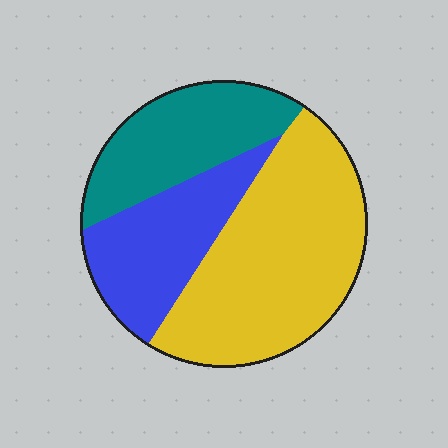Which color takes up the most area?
Yellow, at roughly 50%.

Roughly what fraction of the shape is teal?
Teal covers 26% of the shape.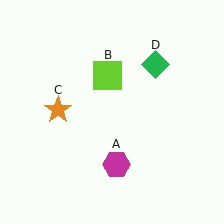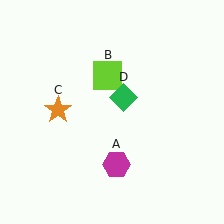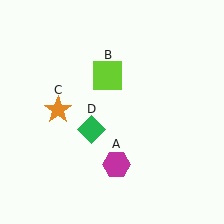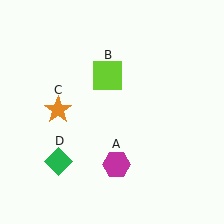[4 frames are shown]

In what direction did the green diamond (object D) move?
The green diamond (object D) moved down and to the left.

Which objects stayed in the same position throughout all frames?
Magenta hexagon (object A) and lime square (object B) and orange star (object C) remained stationary.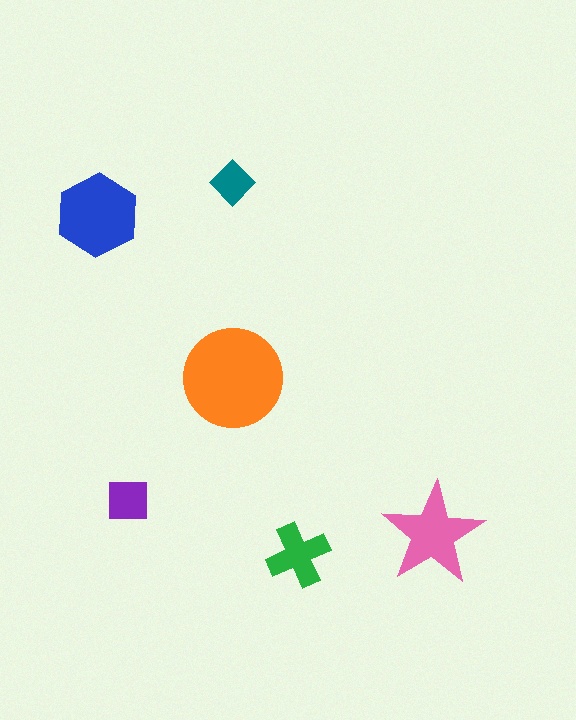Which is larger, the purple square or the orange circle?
The orange circle.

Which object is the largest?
The orange circle.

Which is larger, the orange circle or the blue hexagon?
The orange circle.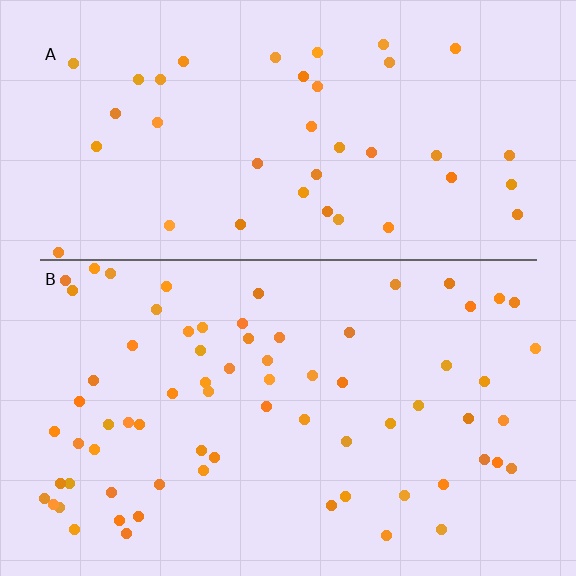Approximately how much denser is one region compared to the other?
Approximately 1.8× — region B over region A.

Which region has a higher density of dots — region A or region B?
B (the bottom).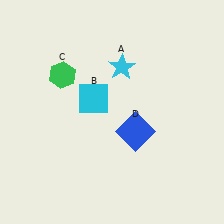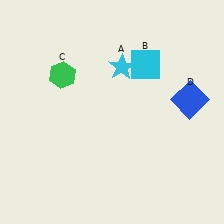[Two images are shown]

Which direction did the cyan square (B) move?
The cyan square (B) moved right.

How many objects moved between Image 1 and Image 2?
2 objects moved between the two images.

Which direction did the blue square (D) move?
The blue square (D) moved right.